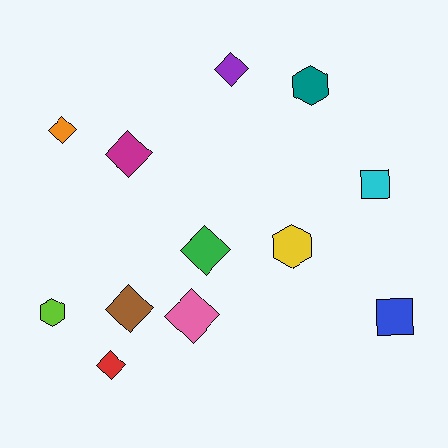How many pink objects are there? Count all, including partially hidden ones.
There is 1 pink object.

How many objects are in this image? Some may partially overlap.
There are 12 objects.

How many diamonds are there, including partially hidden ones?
There are 7 diamonds.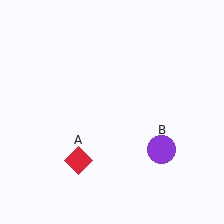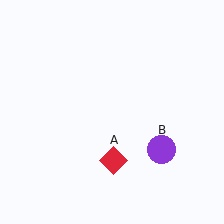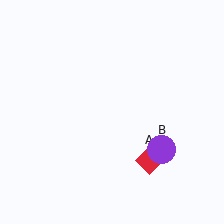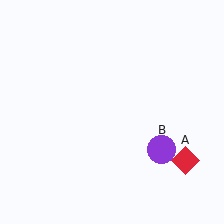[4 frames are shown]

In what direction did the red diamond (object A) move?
The red diamond (object A) moved right.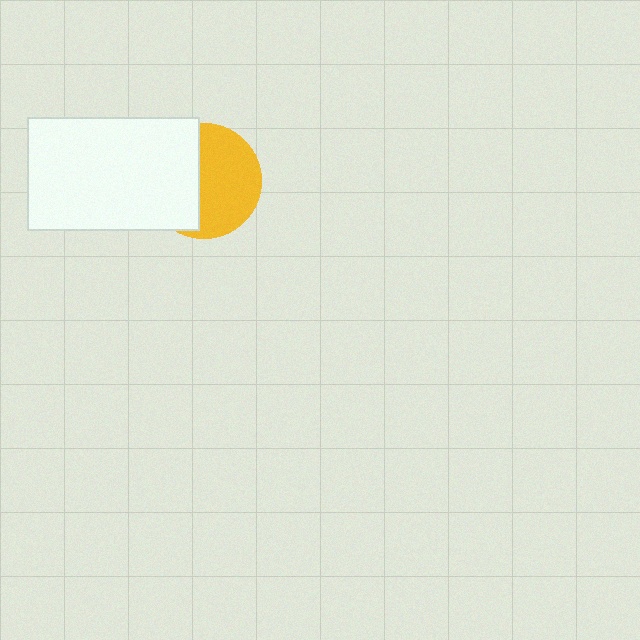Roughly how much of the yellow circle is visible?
About half of it is visible (roughly 56%).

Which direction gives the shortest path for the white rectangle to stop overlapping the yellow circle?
Moving left gives the shortest separation.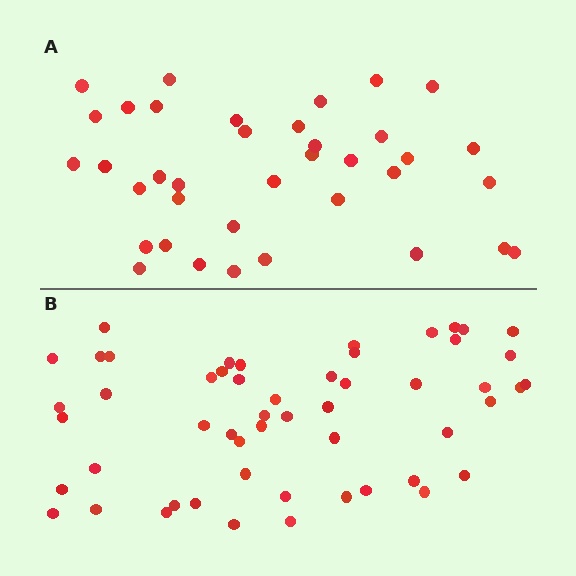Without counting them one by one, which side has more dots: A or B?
Region B (the bottom region) has more dots.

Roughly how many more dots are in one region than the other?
Region B has approximately 15 more dots than region A.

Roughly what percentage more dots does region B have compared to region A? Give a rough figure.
About 45% more.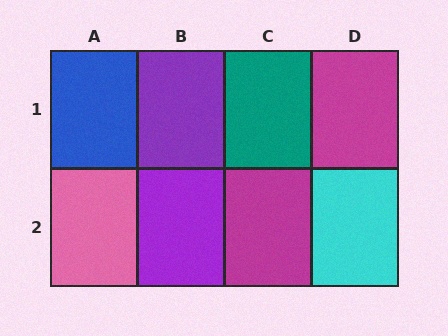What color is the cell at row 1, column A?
Blue.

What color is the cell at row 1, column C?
Teal.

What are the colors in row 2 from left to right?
Pink, purple, magenta, cyan.